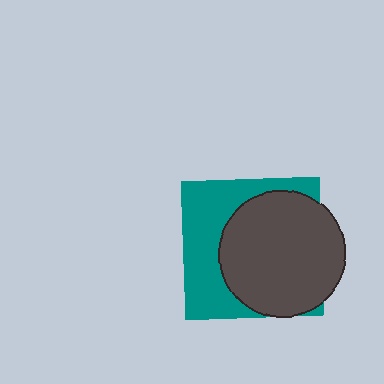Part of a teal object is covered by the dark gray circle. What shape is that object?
It is a square.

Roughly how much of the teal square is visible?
A small part of it is visible (roughly 42%).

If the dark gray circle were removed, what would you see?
You would see the complete teal square.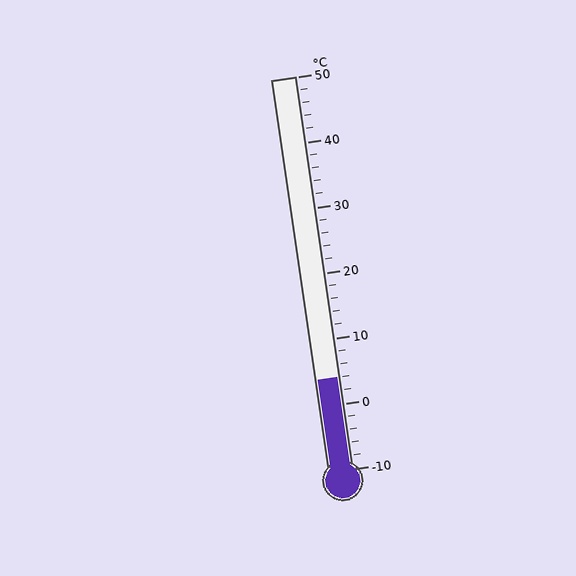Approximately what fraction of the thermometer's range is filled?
The thermometer is filled to approximately 25% of its range.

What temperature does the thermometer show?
The thermometer shows approximately 4°C.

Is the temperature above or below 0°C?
The temperature is above 0°C.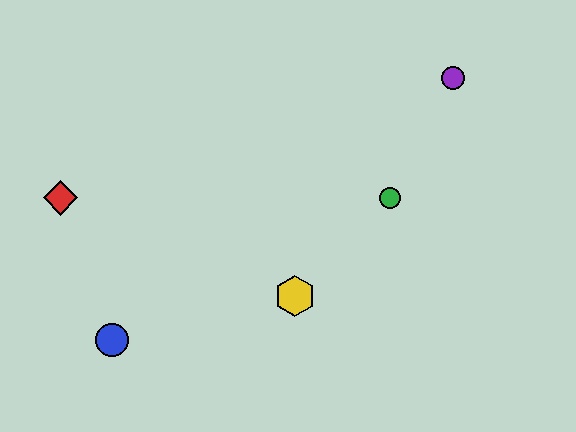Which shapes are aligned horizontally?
The red diamond, the green circle are aligned horizontally.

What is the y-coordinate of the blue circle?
The blue circle is at y≈340.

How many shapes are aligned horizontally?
2 shapes (the red diamond, the green circle) are aligned horizontally.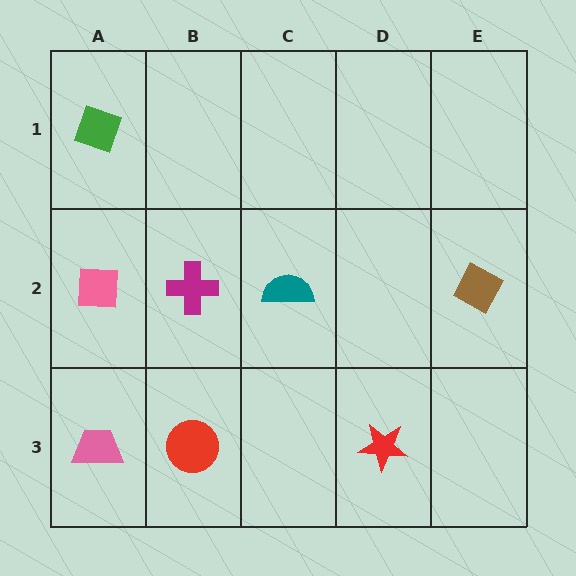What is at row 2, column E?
A brown diamond.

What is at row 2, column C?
A teal semicircle.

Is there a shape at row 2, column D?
No, that cell is empty.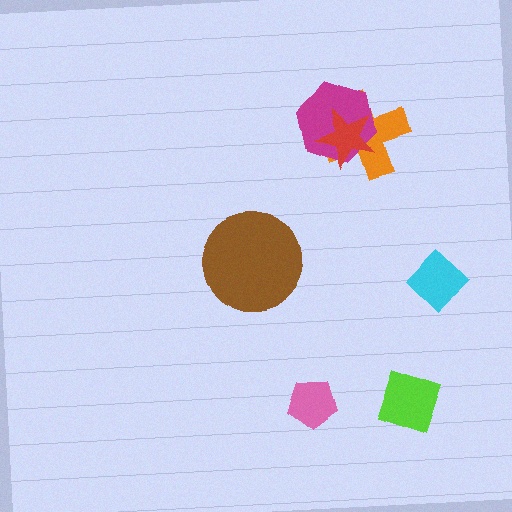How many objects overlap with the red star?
2 objects overlap with the red star.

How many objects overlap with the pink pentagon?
0 objects overlap with the pink pentagon.